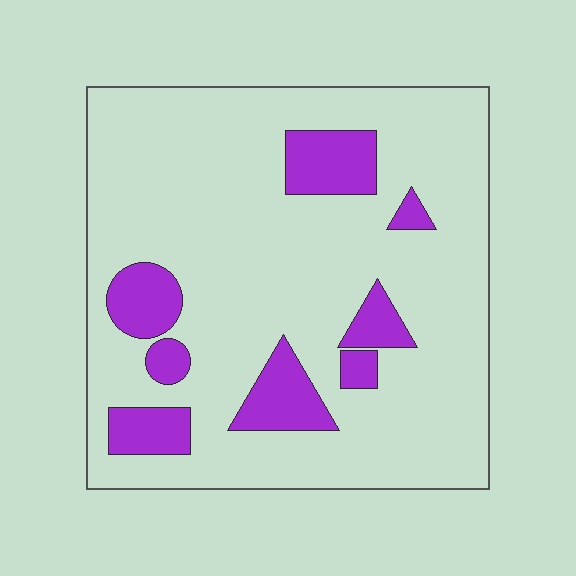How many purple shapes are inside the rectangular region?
8.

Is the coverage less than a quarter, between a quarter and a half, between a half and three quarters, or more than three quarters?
Less than a quarter.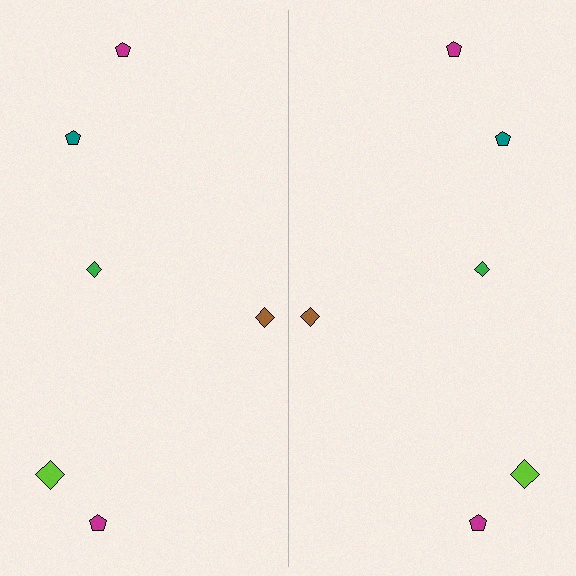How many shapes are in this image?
There are 12 shapes in this image.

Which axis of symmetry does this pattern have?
The pattern has a vertical axis of symmetry running through the center of the image.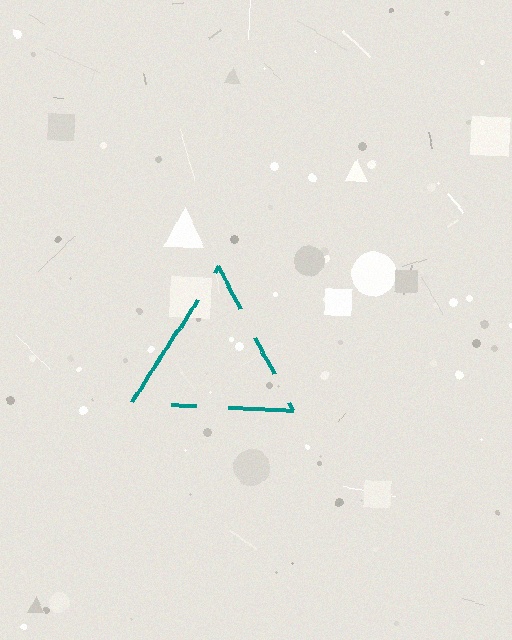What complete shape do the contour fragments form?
The contour fragments form a triangle.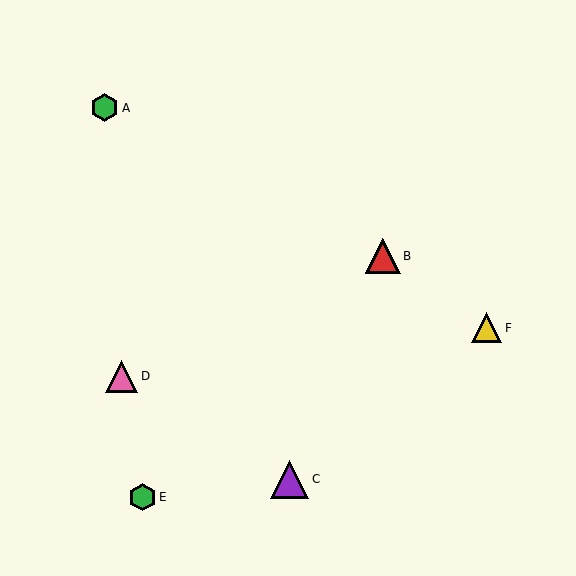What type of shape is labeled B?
Shape B is a red triangle.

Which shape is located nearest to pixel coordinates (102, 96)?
The green hexagon (labeled A) at (105, 108) is nearest to that location.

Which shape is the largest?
The purple triangle (labeled C) is the largest.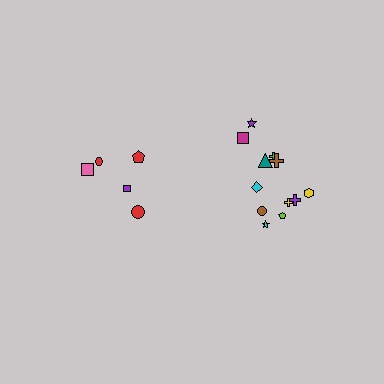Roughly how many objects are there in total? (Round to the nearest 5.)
Roughly 15 objects in total.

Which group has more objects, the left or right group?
The right group.